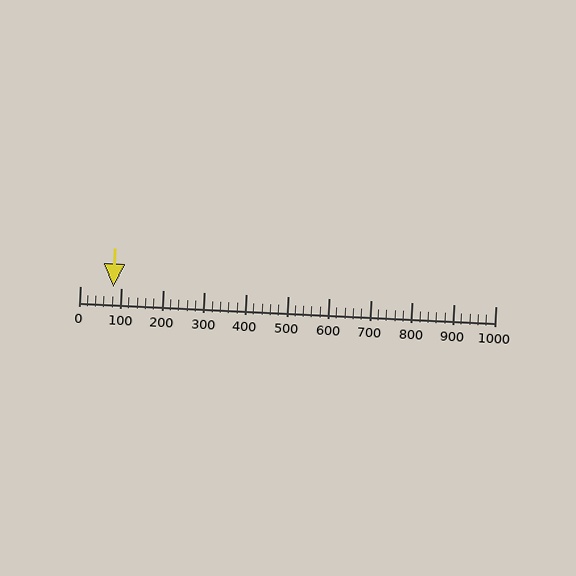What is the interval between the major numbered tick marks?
The major tick marks are spaced 100 units apart.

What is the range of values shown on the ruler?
The ruler shows values from 0 to 1000.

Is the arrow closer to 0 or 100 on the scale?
The arrow is closer to 100.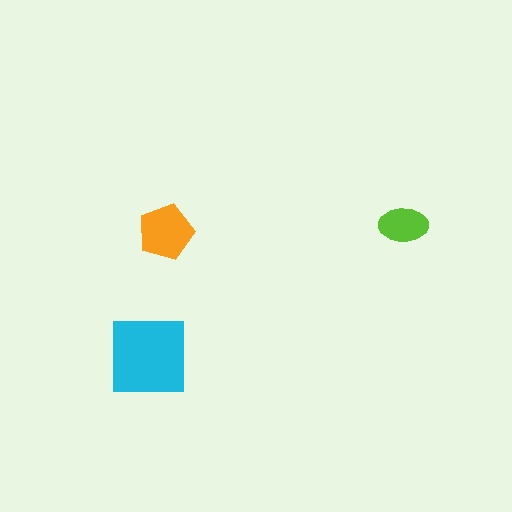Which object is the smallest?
The lime ellipse.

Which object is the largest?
The cyan square.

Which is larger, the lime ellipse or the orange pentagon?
The orange pentagon.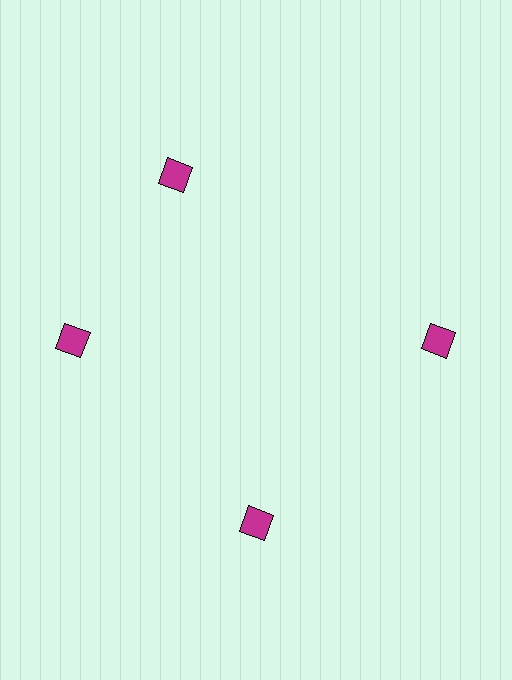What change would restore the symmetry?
The symmetry would be restored by rotating it back into even spacing with its neighbors so that all 4 squares sit at equal angles and equal distance from the center.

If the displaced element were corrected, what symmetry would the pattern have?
It would have 4-fold rotational symmetry — the pattern would map onto itself every 90 degrees.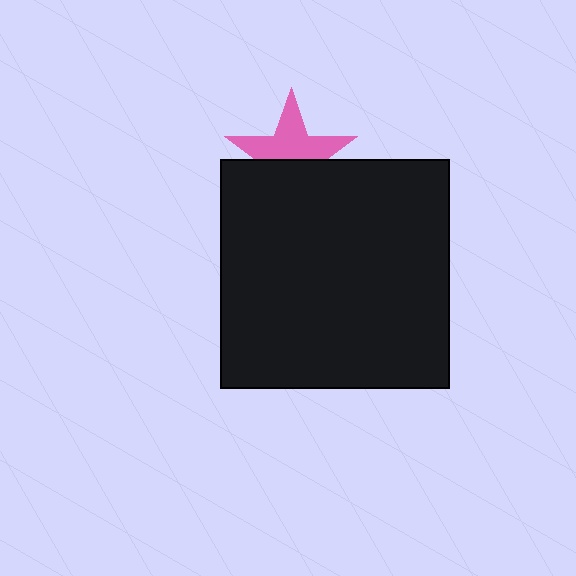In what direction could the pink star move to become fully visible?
The pink star could move up. That would shift it out from behind the black square entirely.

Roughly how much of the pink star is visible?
About half of it is visible (roughly 56%).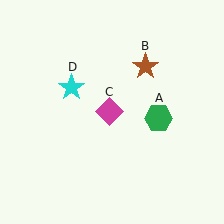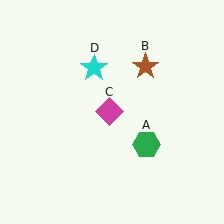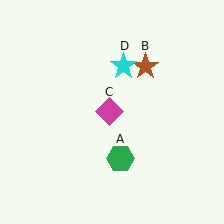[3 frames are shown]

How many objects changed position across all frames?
2 objects changed position: green hexagon (object A), cyan star (object D).